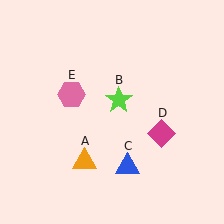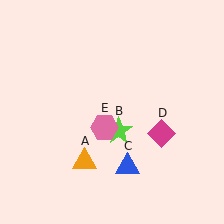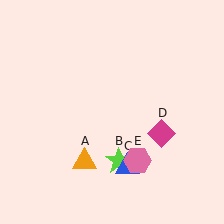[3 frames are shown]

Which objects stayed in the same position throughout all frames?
Orange triangle (object A) and blue triangle (object C) and magenta diamond (object D) remained stationary.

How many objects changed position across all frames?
2 objects changed position: lime star (object B), pink hexagon (object E).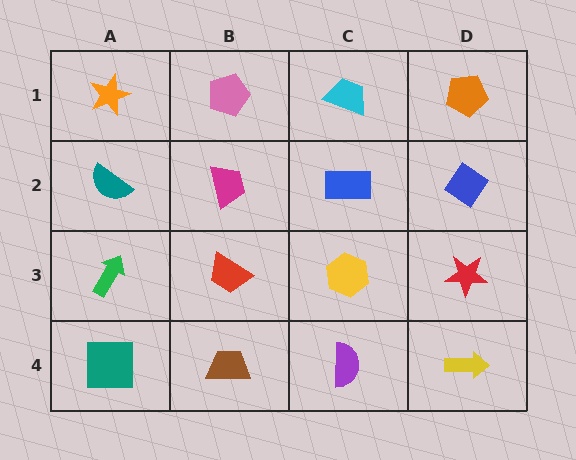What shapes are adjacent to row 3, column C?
A blue rectangle (row 2, column C), a purple semicircle (row 4, column C), a red trapezoid (row 3, column B), a red star (row 3, column D).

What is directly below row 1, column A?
A teal semicircle.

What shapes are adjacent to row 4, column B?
A red trapezoid (row 3, column B), a teal square (row 4, column A), a purple semicircle (row 4, column C).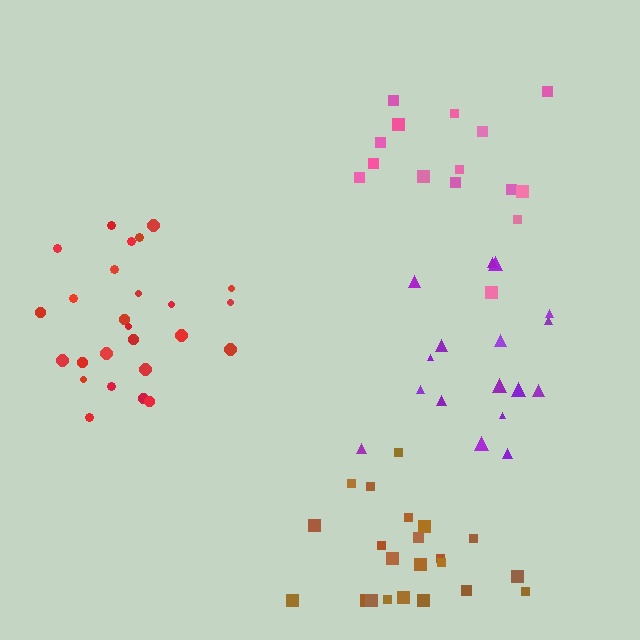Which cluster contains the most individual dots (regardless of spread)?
Red (26).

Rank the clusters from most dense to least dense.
red, brown, purple, pink.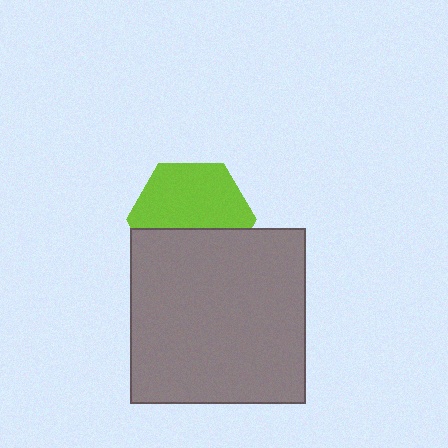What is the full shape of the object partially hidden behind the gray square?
The partially hidden object is a lime hexagon.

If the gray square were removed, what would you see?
You would see the complete lime hexagon.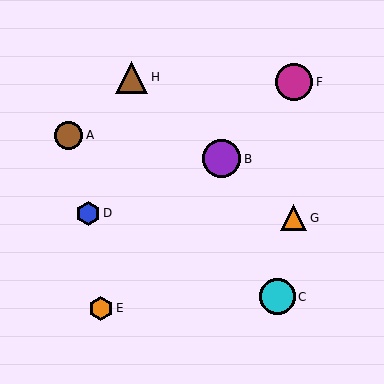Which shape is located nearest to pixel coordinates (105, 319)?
The orange hexagon (labeled E) at (101, 308) is nearest to that location.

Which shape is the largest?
The purple circle (labeled B) is the largest.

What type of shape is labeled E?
Shape E is an orange hexagon.